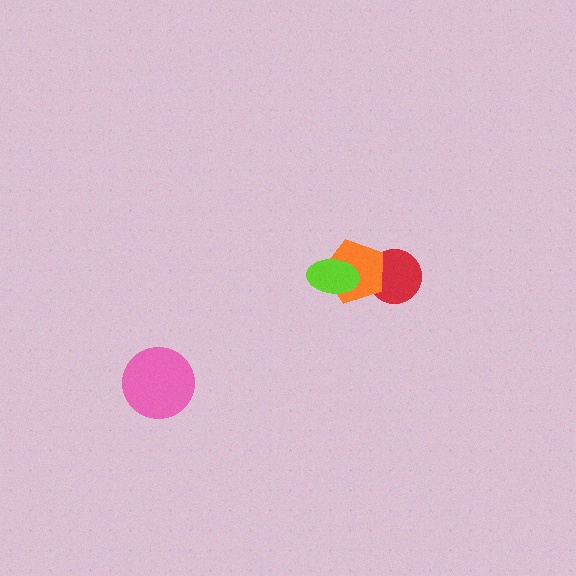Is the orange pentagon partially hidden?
Yes, it is partially covered by another shape.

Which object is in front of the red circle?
The orange pentagon is in front of the red circle.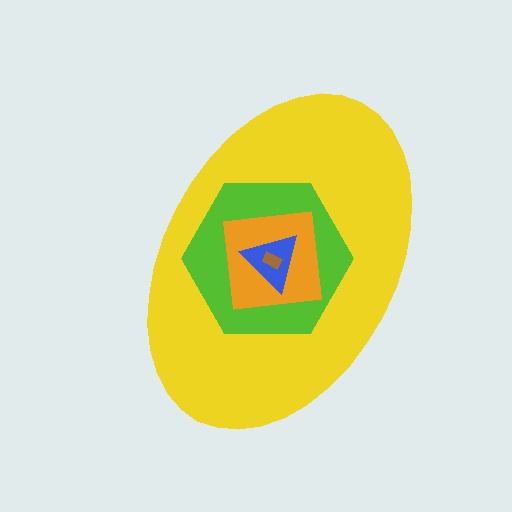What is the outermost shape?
The yellow ellipse.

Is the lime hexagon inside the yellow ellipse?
Yes.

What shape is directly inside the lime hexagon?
The orange square.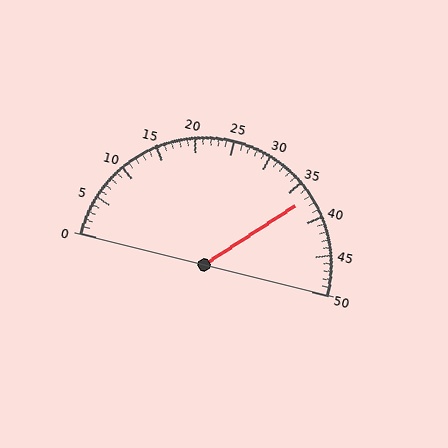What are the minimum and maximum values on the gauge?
The gauge ranges from 0 to 50.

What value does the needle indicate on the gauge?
The needle indicates approximately 37.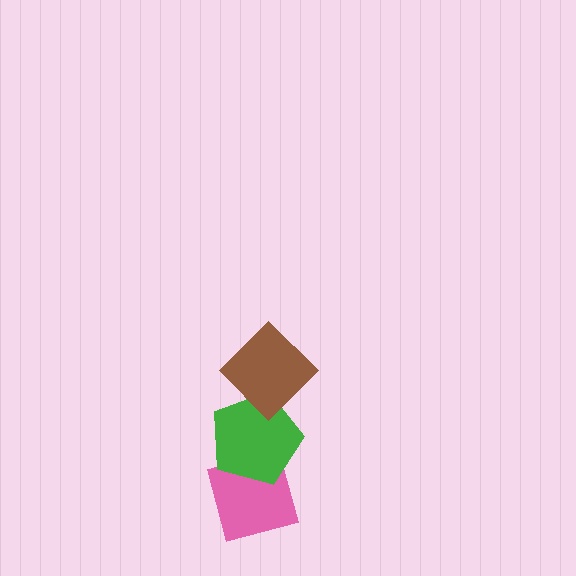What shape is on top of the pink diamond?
The green pentagon is on top of the pink diamond.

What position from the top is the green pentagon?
The green pentagon is 2nd from the top.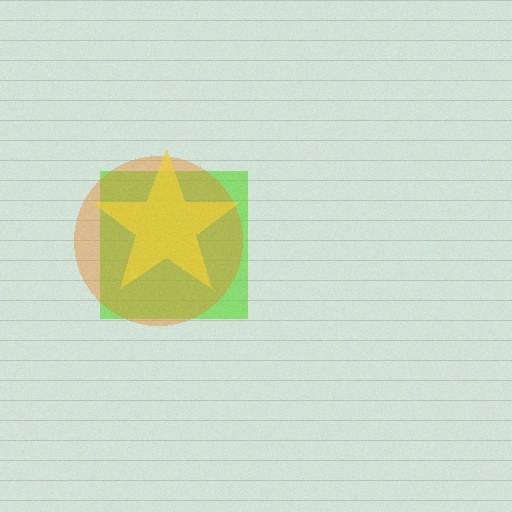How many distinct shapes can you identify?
There are 3 distinct shapes: a lime square, an orange circle, a yellow star.